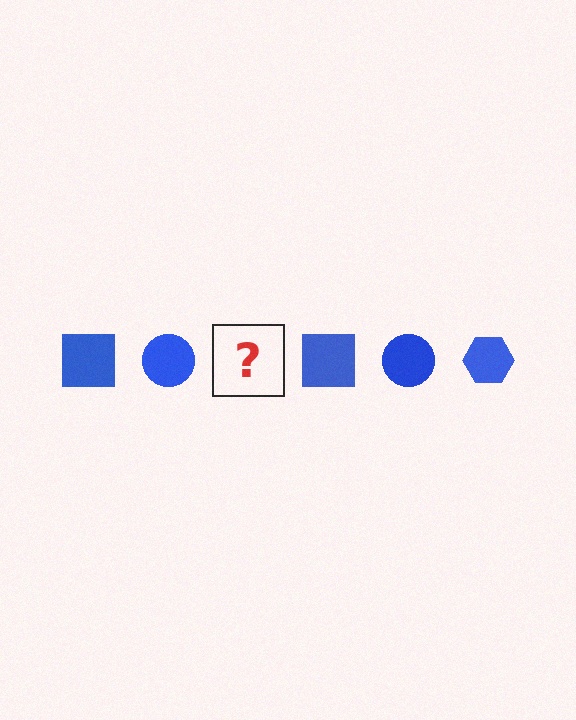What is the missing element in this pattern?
The missing element is a blue hexagon.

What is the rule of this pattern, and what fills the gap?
The rule is that the pattern cycles through square, circle, hexagon shapes in blue. The gap should be filled with a blue hexagon.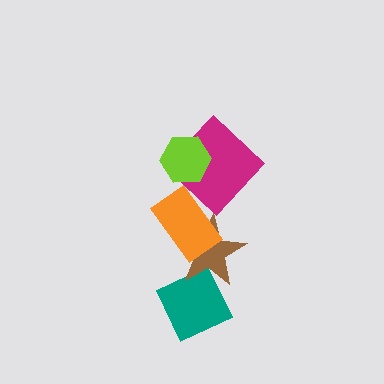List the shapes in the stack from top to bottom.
From top to bottom: the lime hexagon, the magenta diamond, the orange rectangle, the brown star, the teal diamond.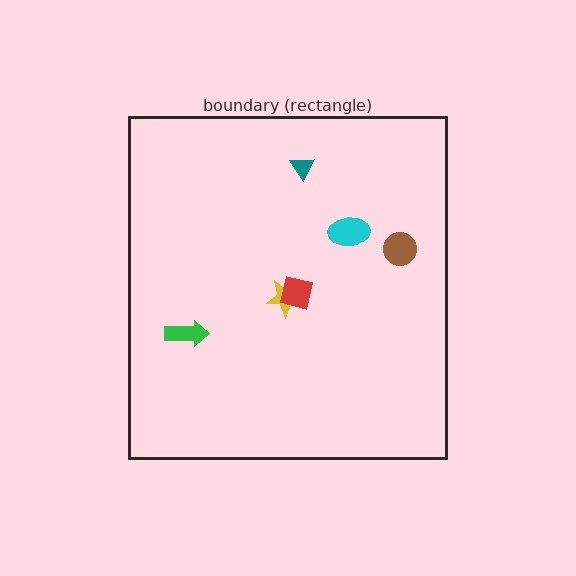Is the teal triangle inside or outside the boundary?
Inside.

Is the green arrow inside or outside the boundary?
Inside.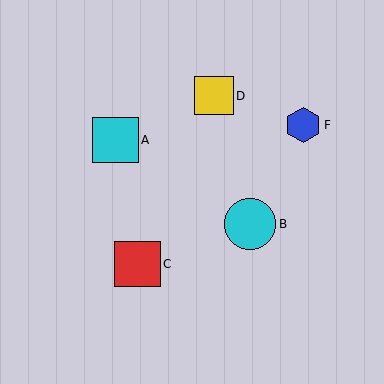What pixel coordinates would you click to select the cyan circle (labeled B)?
Click at (250, 224) to select the cyan circle B.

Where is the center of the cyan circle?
The center of the cyan circle is at (250, 224).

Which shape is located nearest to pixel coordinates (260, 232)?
The cyan circle (labeled B) at (250, 224) is nearest to that location.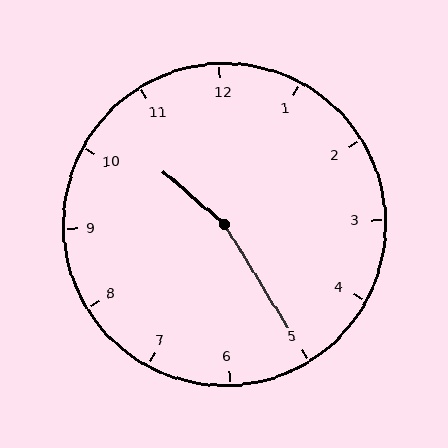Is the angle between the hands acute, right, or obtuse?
It is obtuse.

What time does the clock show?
10:25.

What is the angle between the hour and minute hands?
Approximately 162 degrees.